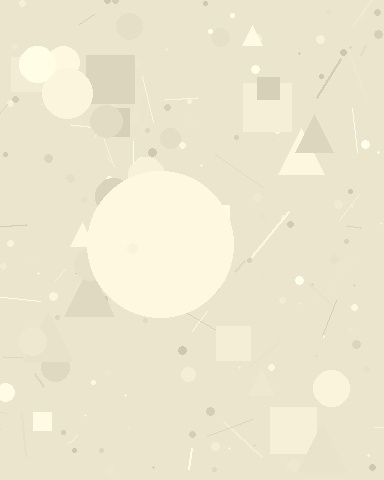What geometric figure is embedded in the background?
A circle is embedded in the background.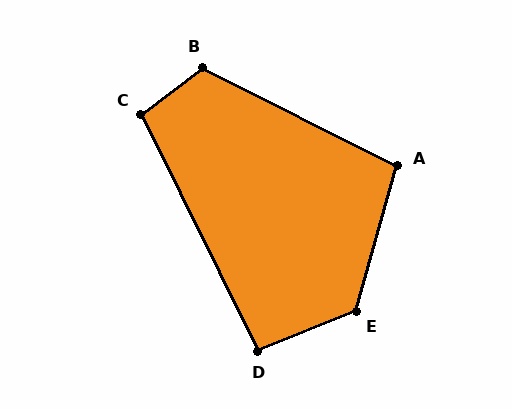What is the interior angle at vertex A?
Approximately 101 degrees (obtuse).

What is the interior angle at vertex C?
Approximately 100 degrees (obtuse).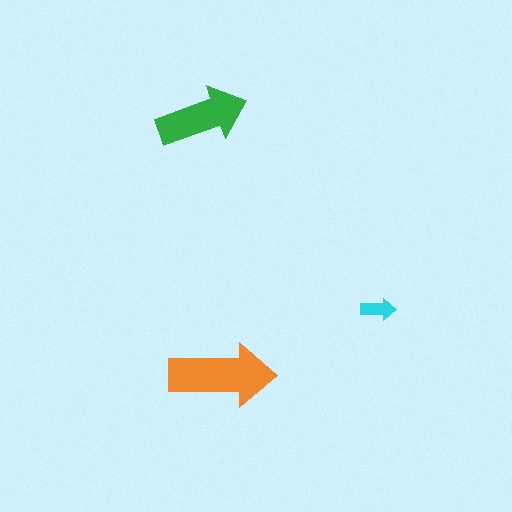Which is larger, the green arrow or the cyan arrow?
The green one.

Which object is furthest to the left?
The green arrow is leftmost.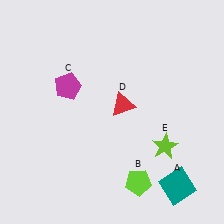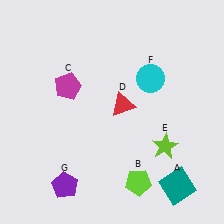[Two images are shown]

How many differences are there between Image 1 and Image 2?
There are 2 differences between the two images.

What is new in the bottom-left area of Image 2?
A purple pentagon (G) was added in the bottom-left area of Image 2.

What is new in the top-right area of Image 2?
A cyan circle (F) was added in the top-right area of Image 2.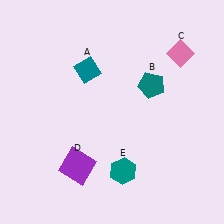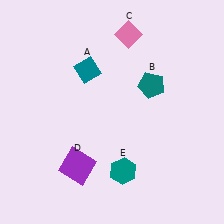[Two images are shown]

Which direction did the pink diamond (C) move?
The pink diamond (C) moved left.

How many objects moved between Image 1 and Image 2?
1 object moved between the two images.